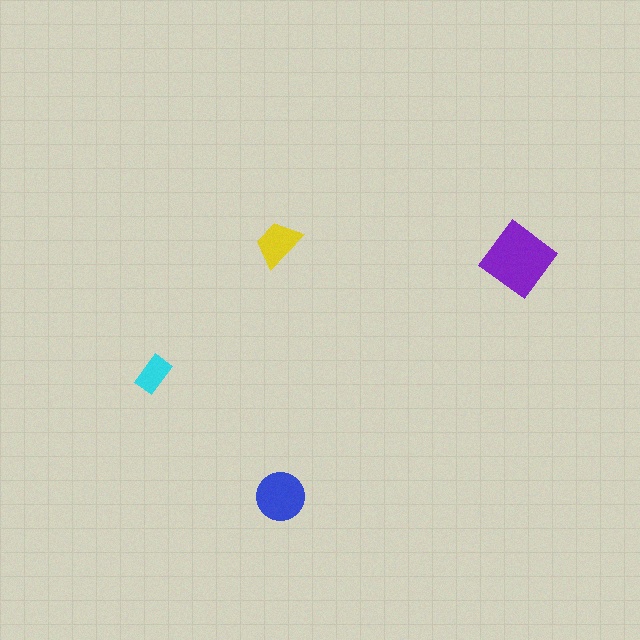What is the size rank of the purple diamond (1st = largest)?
1st.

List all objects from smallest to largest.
The cyan rectangle, the yellow trapezoid, the blue circle, the purple diamond.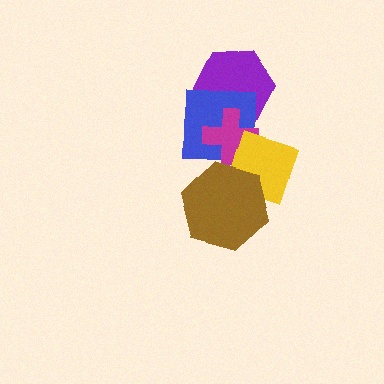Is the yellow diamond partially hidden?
Yes, it is partially covered by another shape.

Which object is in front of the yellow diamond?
The brown hexagon is in front of the yellow diamond.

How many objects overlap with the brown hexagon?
2 objects overlap with the brown hexagon.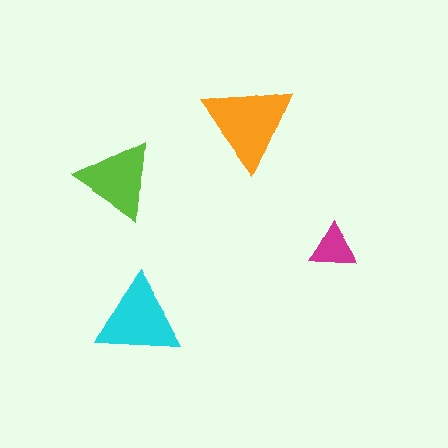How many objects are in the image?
There are 4 objects in the image.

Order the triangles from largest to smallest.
the orange one, the cyan one, the lime one, the magenta one.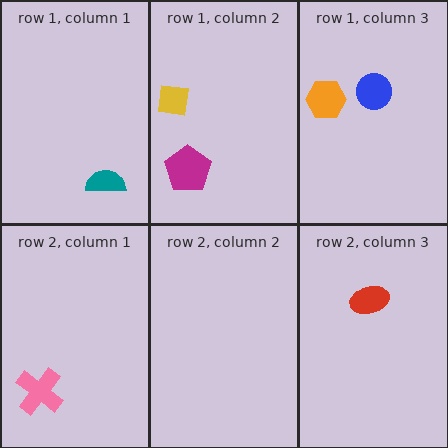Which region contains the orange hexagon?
The row 1, column 3 region.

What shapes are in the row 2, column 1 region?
The pink cross.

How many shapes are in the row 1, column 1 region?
1.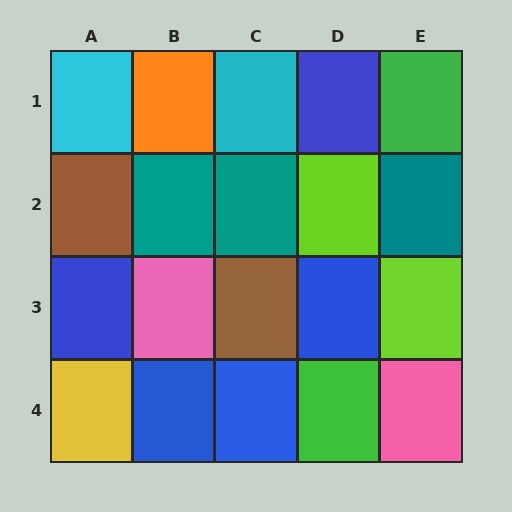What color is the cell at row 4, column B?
Blue.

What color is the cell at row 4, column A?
Yellow.